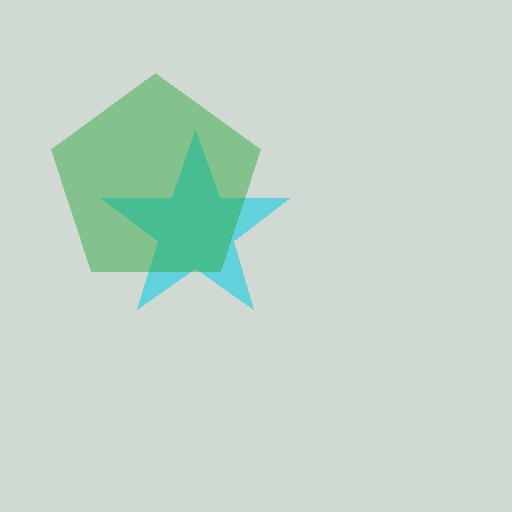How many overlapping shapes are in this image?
There are 2 overlapping shapes in the image.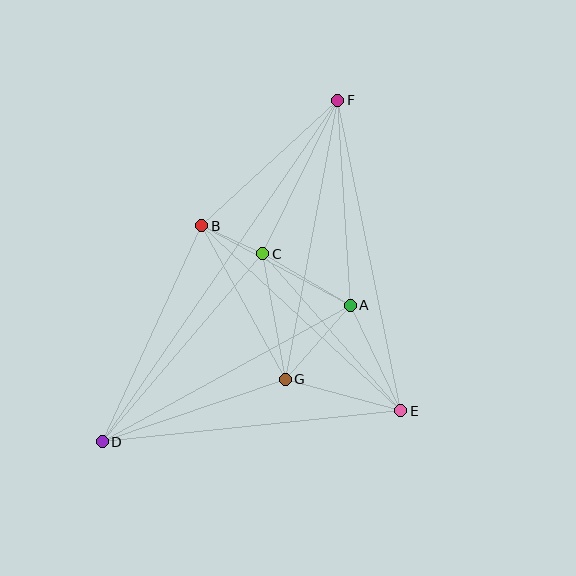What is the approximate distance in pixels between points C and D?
The distance between C and D is approximately 247 pixels.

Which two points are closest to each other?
Points B and C are closest to each other.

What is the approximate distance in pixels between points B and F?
The distance between B and F is approximately 185 pixels.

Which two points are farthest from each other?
Points D and F are farthest from each other.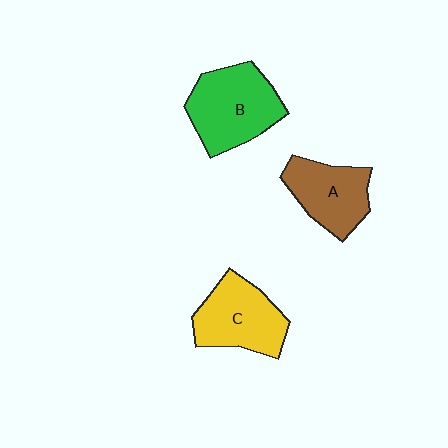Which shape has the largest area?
Shape B (green).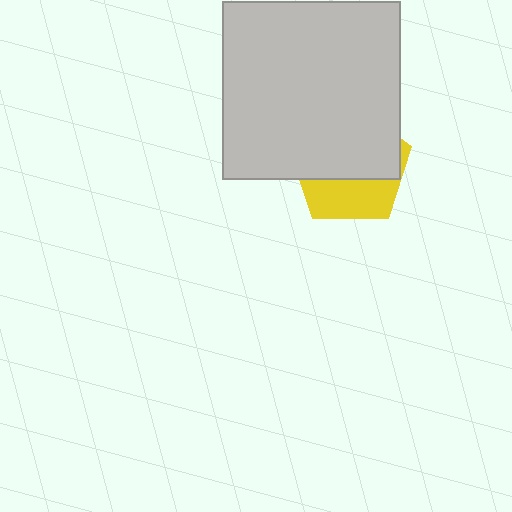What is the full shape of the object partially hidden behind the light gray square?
The partially hidden object is a yellow pentagon.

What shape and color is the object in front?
The object in front is a light gray square.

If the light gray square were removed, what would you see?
You would see the complete yellow pentagon.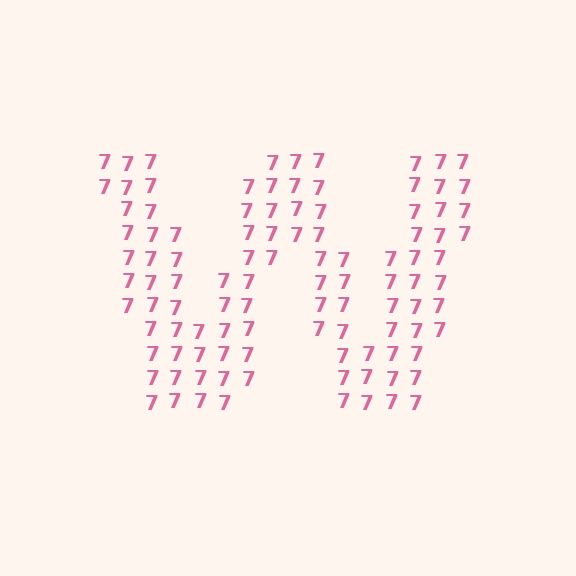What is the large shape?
The large shape is the letter W.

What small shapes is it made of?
It is made of small digit 7's.